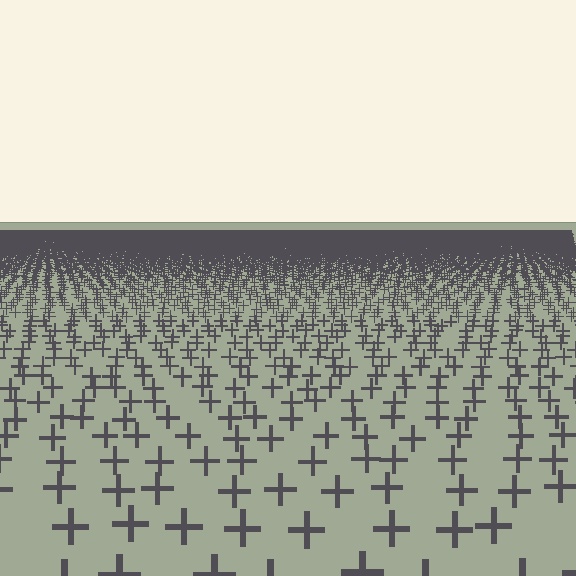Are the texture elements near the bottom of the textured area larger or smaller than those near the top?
Larger. Near the bottom, elements are closer to the viewer and appear at a bigger on-screen size.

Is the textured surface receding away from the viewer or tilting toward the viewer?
The surface is receding away from the viewer. Texture elements get smaller and denser toward the top.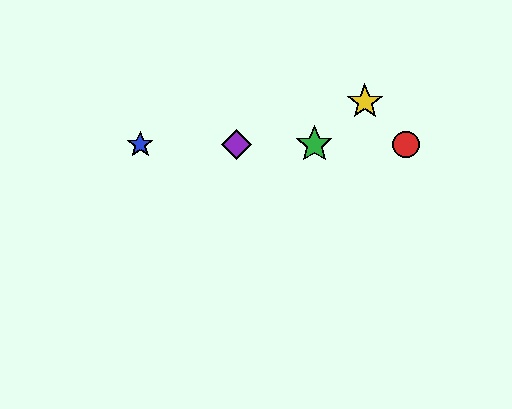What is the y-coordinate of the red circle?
The red circle is at y≈145.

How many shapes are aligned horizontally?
4 shapes (the red circle, the blue star, the green star, the purple diamond) are aligned horizontally.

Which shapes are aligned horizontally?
The red circle, the blue star, the green star, the purple diamond are aligned horizontally.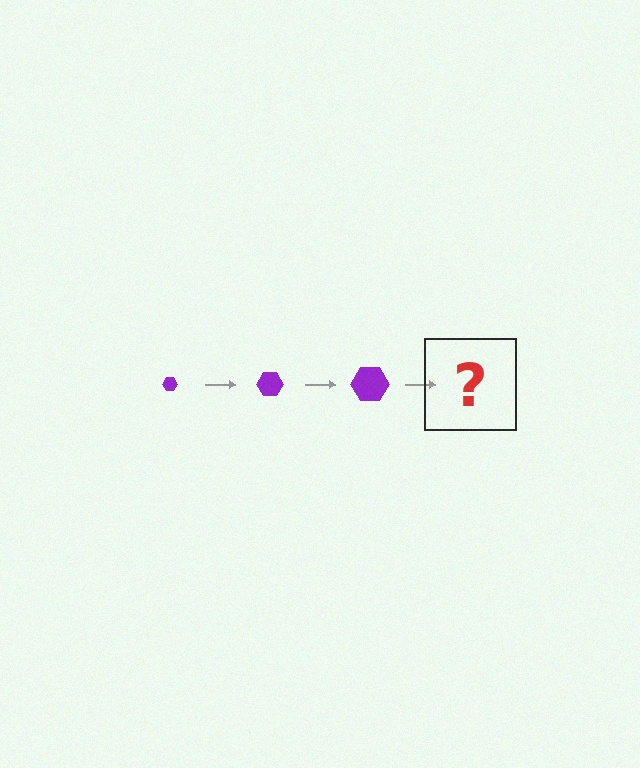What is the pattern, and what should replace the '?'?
The pattern is that the hexagon gets progressively larger each step. The '?' should be a purple hexagon, larger than the previous one.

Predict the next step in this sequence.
The next step is a purple hexagon, larger than the previous one.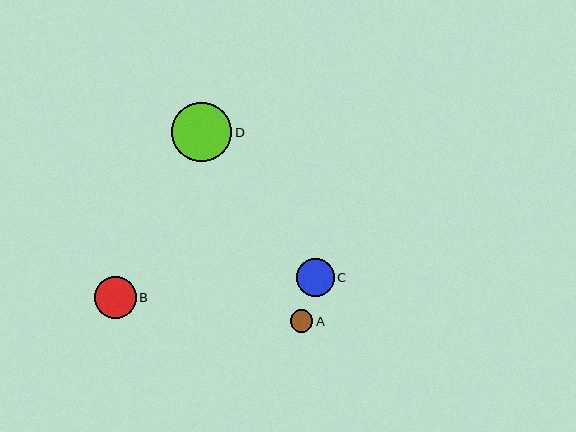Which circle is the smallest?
Circle A is the smallest with a size of approximately 22 pixels.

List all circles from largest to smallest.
From largest to smallest: D, B, C, A.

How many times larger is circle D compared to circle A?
Circle D is approximately 2.7 times the size of circle A.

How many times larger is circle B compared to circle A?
Circle B is approximately 1.9 times the size of circle A.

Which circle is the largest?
Circle D is the largest with a size of approximately 60 pixels.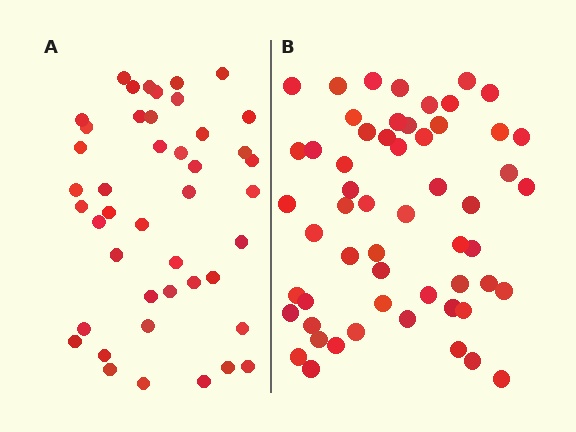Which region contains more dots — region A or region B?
Region B (the right region) has more dots.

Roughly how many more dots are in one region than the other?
Region B has roughly 12 or so more dots than region A.